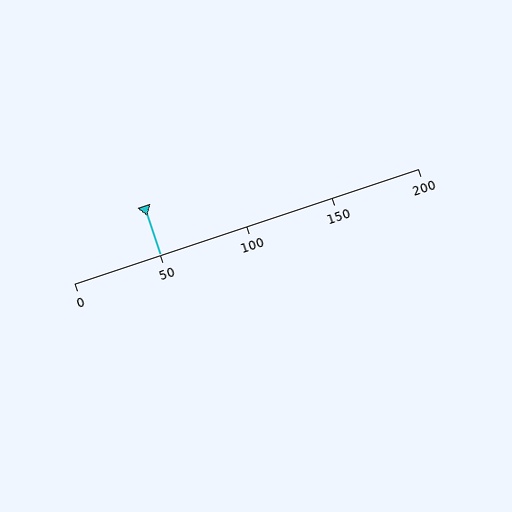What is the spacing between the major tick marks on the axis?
The major ticks are spaced 50 apart.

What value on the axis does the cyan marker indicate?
The marker indicates approximately 50.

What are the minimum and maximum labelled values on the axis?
The axis runs from 0 to 200.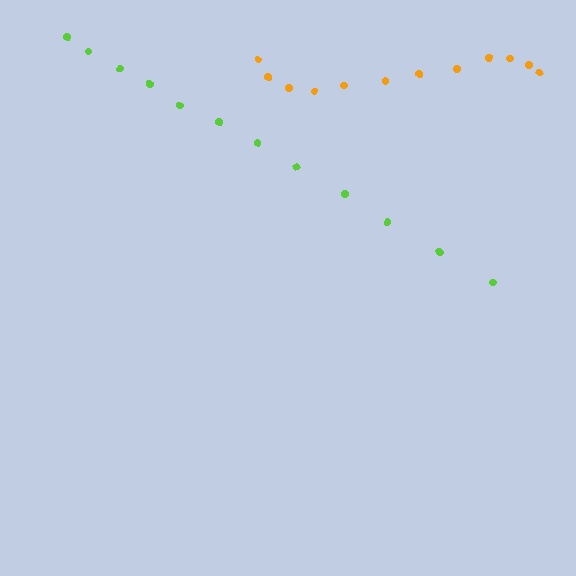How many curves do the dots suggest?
There are 2 distinct paths.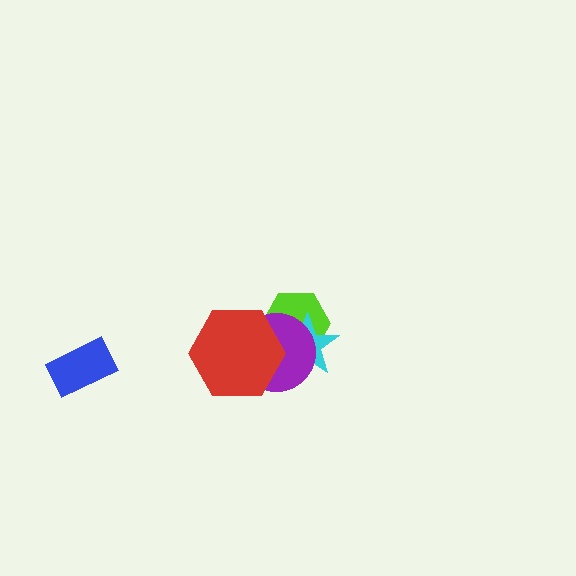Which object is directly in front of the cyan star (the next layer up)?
The purple circle is directly in front of the cyan star.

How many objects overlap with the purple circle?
3 objects overlap with the purple circle.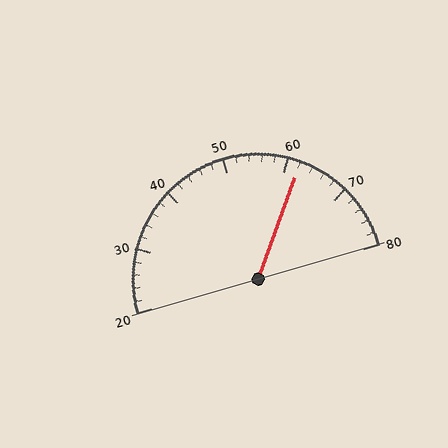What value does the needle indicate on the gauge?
The needle indicates approximately 62.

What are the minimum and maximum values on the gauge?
The gauge ranges from 20 to 80.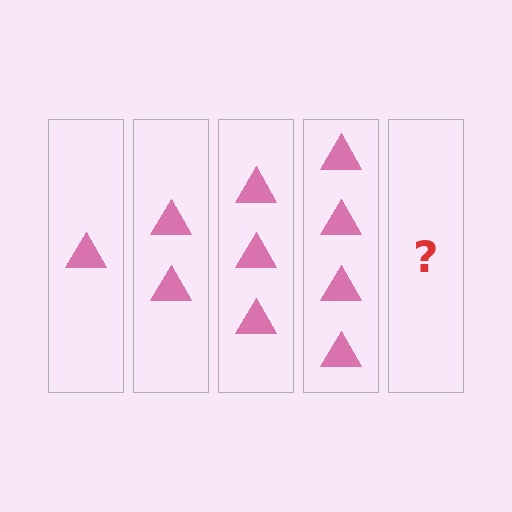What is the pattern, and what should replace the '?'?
The pattern is that each step adds one more triangle. The '?' should be 5 triangles.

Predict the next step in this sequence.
The next step is 5 triangles.